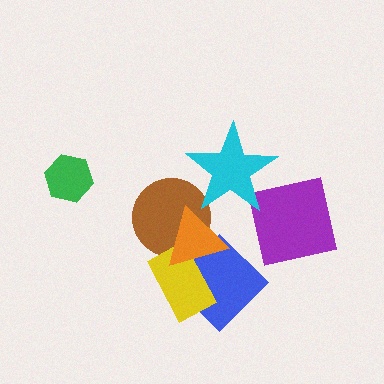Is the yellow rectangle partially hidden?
Yes, it is partially covered by another shape.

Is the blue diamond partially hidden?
Yes, it is partially covered by another shape.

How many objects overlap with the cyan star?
1 object overlaps with the cyan star.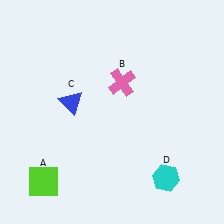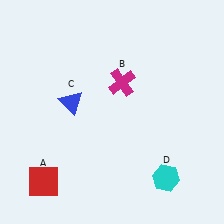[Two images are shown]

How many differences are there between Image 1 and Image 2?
There are 2 differences between the two images.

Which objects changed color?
A changed from lime to red. B changed from pink to magenta.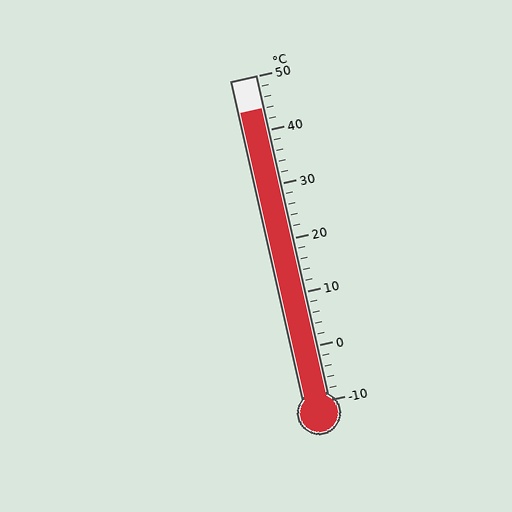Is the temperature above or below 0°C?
The temperature is above 0°C.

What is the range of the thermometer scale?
The thermometer scale ranges from -10°C to 50°C.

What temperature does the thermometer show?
The thermometer shows approximately 44°C.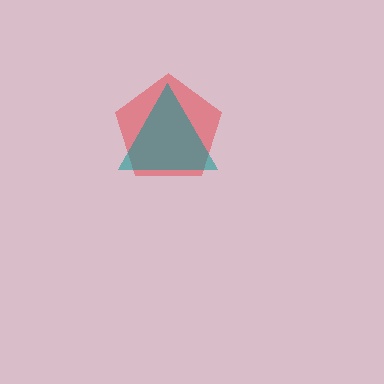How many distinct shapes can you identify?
There are 2 distinct shapes: a red pentagon, a teal triangle.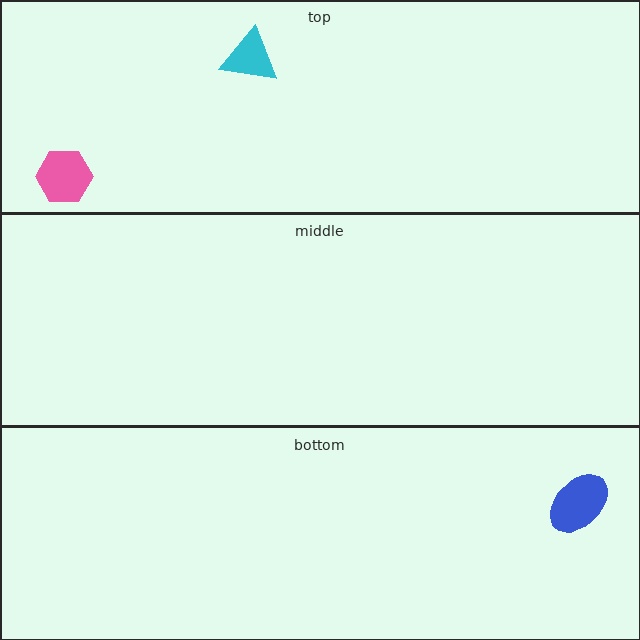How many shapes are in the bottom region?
1.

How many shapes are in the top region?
2.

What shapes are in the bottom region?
The blue ellipse.